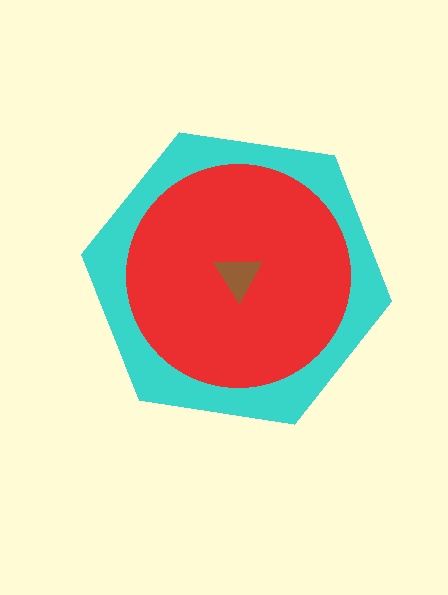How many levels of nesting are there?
3.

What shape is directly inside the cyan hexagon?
The red circle.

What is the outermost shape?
The cyan hexagon.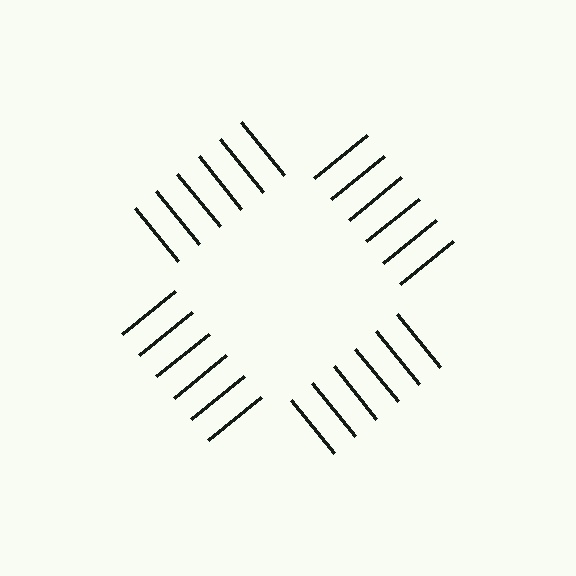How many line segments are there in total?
24 — 6 along each of the 4 edges.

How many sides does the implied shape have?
4 sides — the line-ends trace a square.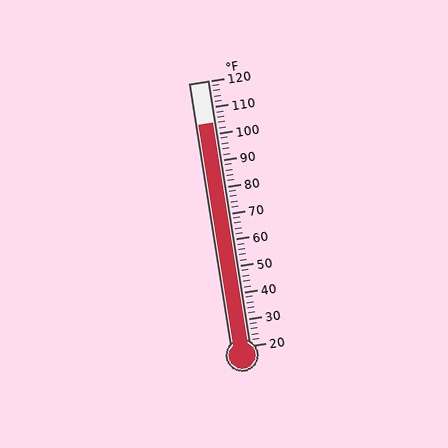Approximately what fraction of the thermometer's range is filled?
The thermometer is filled to approximately 85% of its range.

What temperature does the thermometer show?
The thermometer shows approximately 104°F.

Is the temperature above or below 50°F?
The temperature is above 50°F.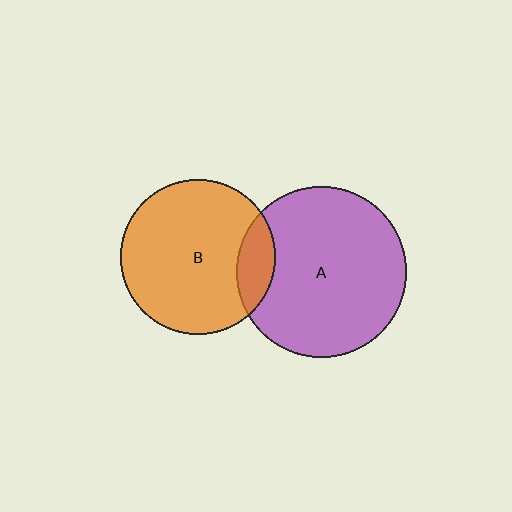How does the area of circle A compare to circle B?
Approximately 1.2 times.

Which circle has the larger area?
Circle A (purple).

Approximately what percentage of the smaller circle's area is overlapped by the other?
Approximately 15%.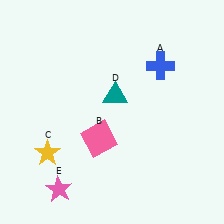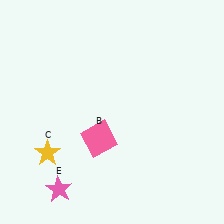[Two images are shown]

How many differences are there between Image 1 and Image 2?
There are 2 differences between the two images.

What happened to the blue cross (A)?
The blue cross (A) was removed in Image 2. It was in the top-right area of Image 1.